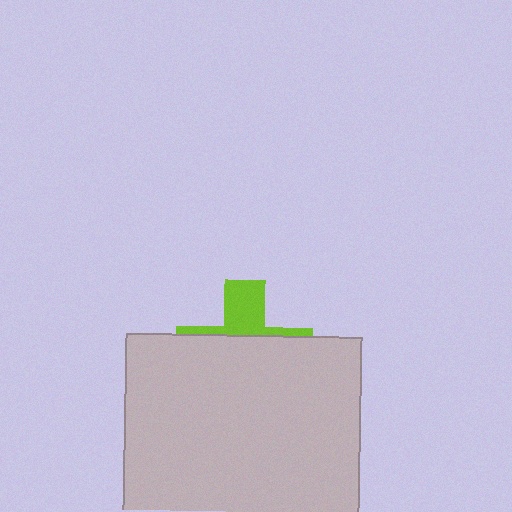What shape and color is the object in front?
The object in front is a light gray square.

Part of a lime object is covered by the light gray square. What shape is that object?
It is a cross.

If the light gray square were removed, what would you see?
You would see the complete lime cross.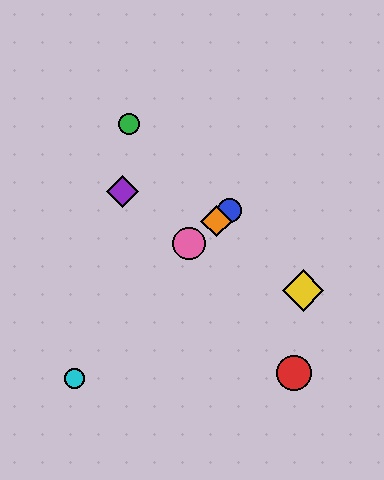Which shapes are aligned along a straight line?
The blue circle, the orange diamond, the pink circle are aligned along a straight line.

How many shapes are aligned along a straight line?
3 shapes (the blue circle, the orange diamond, the pink circle) are aligned along a straight line.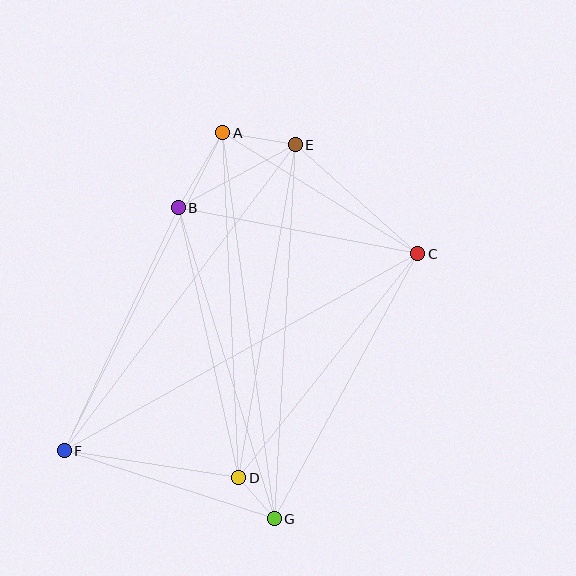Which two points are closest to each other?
Points D and G are closest to each other.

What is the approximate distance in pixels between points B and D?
The distance between B and D is approximately 277 pixels.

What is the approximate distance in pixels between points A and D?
The distance between A and D is approximately 345 pixels.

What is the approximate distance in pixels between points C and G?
The distance between C and G is approximately 301 pixels.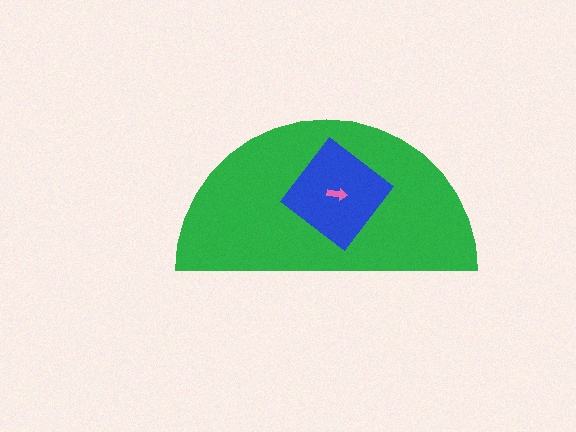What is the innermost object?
The pink arrow.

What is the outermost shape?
The green semicircle.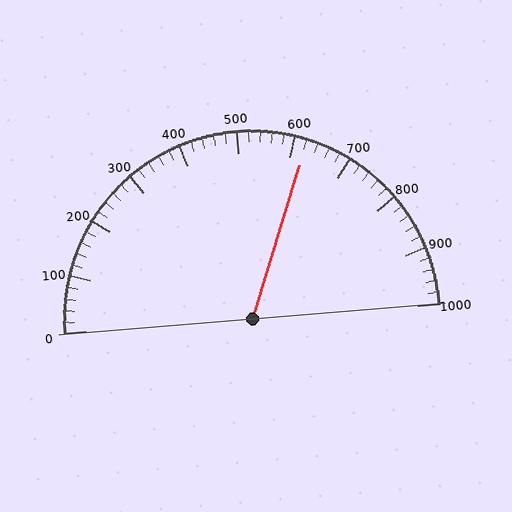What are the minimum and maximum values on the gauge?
The gauge ranges from 0 to 1000.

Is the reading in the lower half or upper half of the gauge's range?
The reading is in the upper half of the range (0 to 1000).